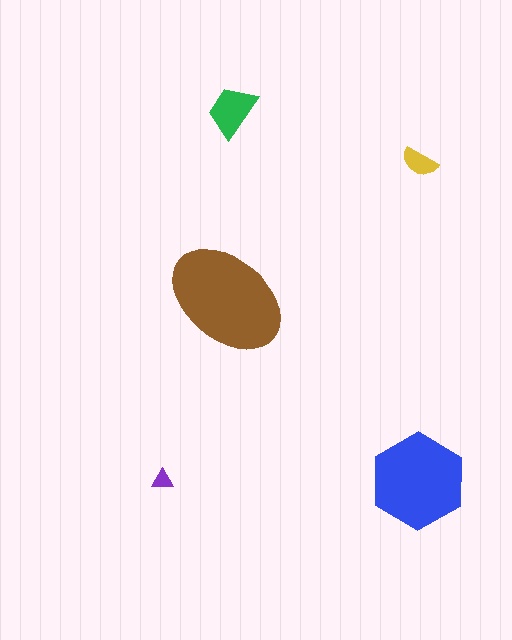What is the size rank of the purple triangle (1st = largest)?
5th.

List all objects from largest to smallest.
The brown ellipse, the blue hexagon, the green trapezoid, the yellow semicircle, the purple triangle.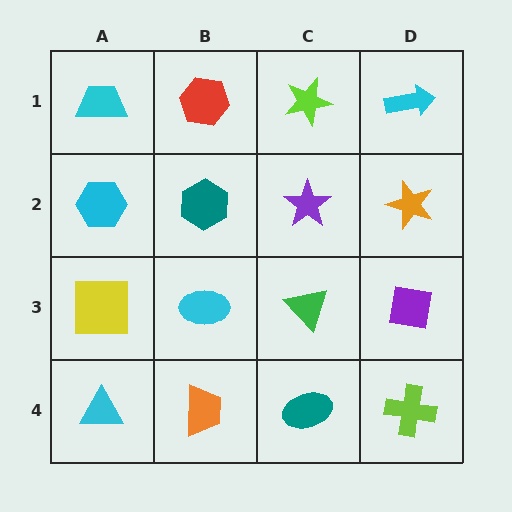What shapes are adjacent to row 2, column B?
A red hexagon (row 1, column B), a cyan ellipse (row 3, column B), a cyan hexagon (row 2, column A), a purple star (row 2, column C).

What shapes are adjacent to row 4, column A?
A yellow square (row 3, column A), an orange trapezoid (row 4, column B).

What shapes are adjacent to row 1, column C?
A purple star (row 2, column C), a red hexagon (row 1, column B), a cyan arrow (row 1, column D).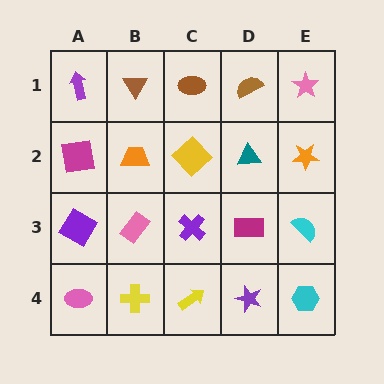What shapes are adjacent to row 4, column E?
A cyan semicircle (row 3, column E), a purple star (row 4, column D).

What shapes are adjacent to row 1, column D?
A teal triangle (row 2, column D), a brown ellipse (row 1, column C), a pink star (row 1, column E).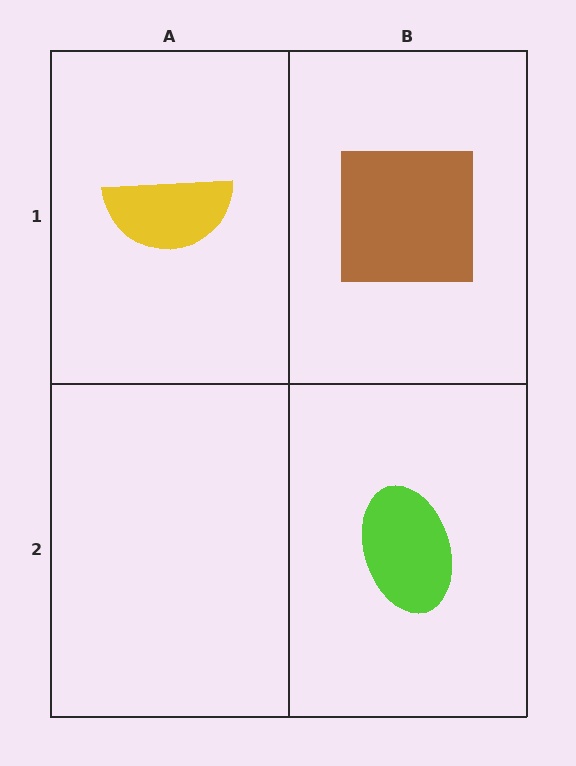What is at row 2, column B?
A lime ellipse.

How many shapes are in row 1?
2 shapes.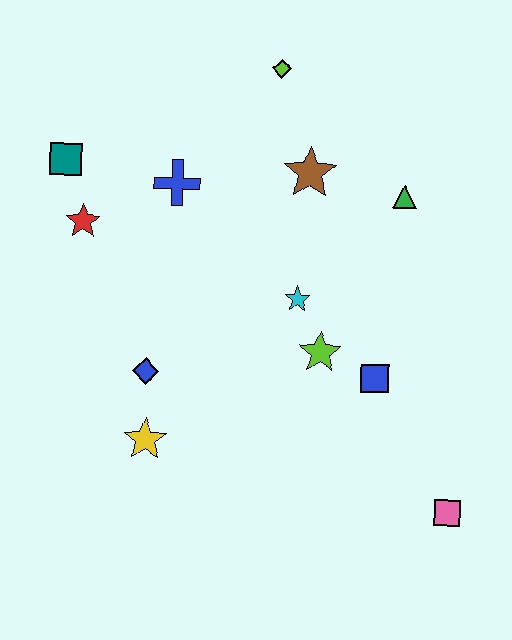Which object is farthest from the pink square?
The teal square is farthest from the pink square.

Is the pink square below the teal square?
Yes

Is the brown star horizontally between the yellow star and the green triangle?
Yes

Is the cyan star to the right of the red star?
Yes